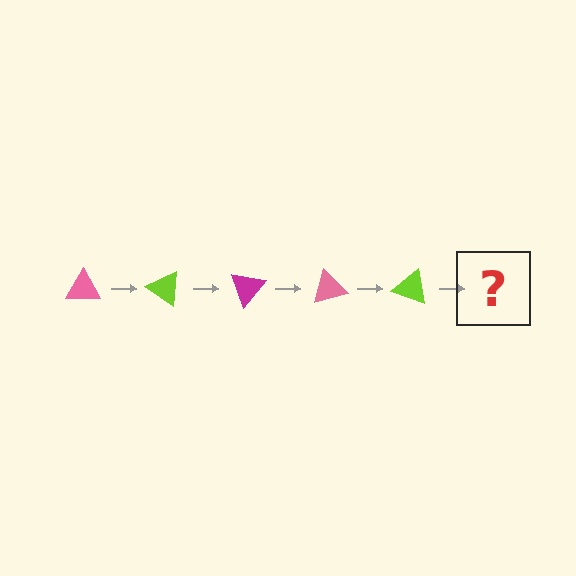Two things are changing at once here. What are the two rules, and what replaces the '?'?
The two rules are that it rotates 35 degrees each step and the color cycles through pink, lime, and magenta. The '?' should be a magenta triangle, rotated 175 degrees from the start.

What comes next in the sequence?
The next element should be a magenta triangle, rotated 175 degrees from the start.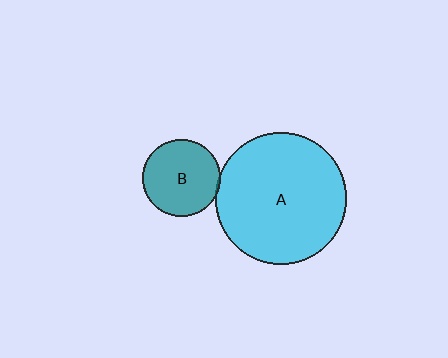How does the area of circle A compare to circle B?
Approximately 2.9 times.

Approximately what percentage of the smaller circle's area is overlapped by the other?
Approximately 5%.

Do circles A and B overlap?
Yes.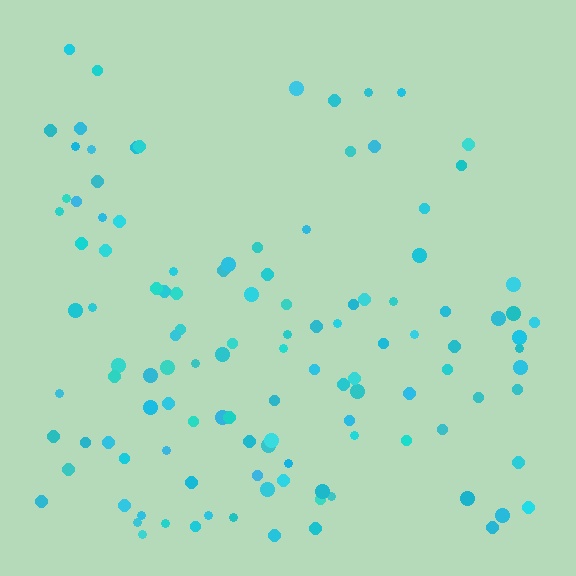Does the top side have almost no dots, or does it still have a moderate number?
Still a moderate number, just noticeably fewer than the bottom.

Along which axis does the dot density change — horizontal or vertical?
Vertical.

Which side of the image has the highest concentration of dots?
The bottom.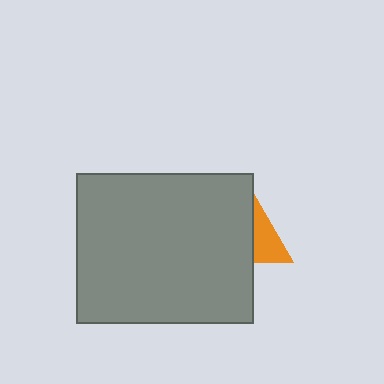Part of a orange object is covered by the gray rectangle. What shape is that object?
It is a triangle.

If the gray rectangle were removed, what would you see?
You would see the complete orange triangle.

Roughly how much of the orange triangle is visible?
A small part of it is visible (roughly 42%).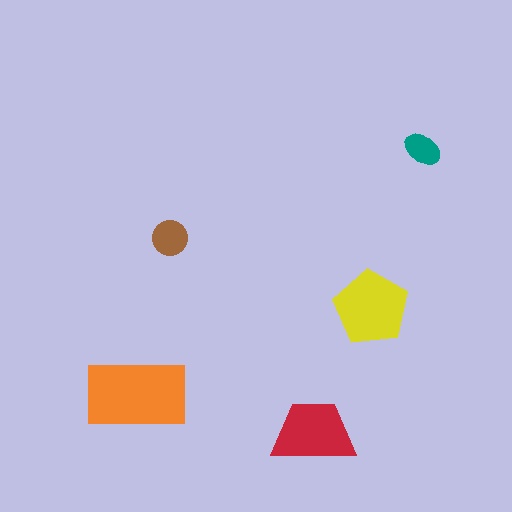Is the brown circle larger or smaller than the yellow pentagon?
Smaller.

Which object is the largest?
The orange rectangle.